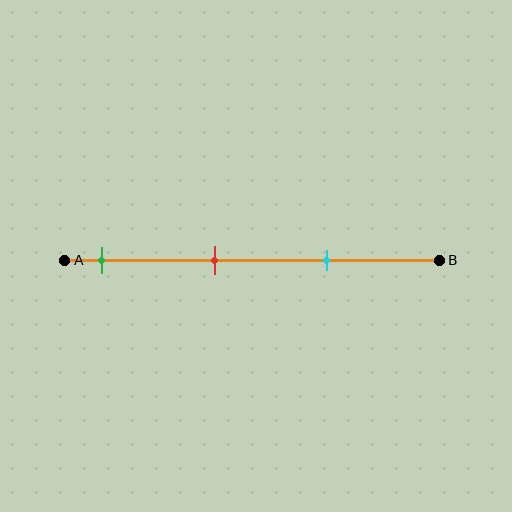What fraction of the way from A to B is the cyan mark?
The cyan mark is approximately 70% (0.7) of the way from A to B.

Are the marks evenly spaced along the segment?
Yes, the marks are approximately evenly spaced.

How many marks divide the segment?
There are 3 marks dividing the segment.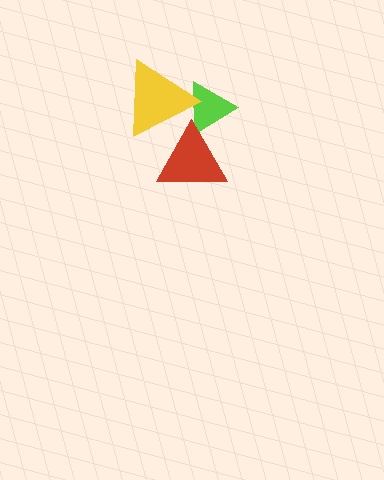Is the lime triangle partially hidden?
Yes, it is partially covered by another shape.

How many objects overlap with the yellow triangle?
2 objects overlap with the yellow triangle.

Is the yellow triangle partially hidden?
Yes, it is partially covered by another shape.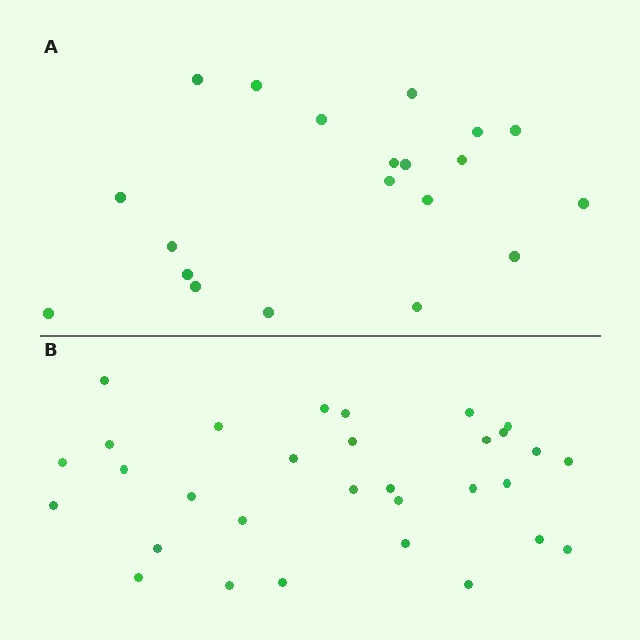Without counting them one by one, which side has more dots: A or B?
Region B (the bottom region) has more dots.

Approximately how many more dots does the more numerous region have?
Region B has roughly 12 or so more dots than region A.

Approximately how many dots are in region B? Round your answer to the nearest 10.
About 30 dots. (The exact count is 31, which rounds to 30.)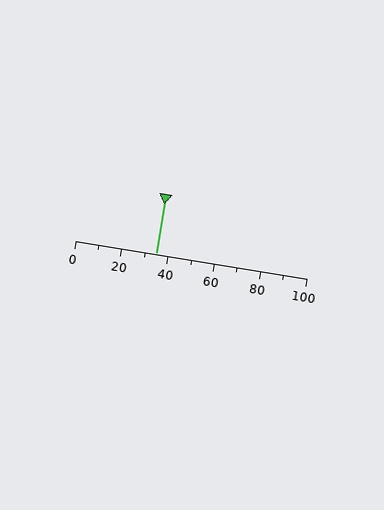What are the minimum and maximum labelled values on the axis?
The axis runs from 0 to 100.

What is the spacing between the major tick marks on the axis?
The major ticks are spaced 20 apart.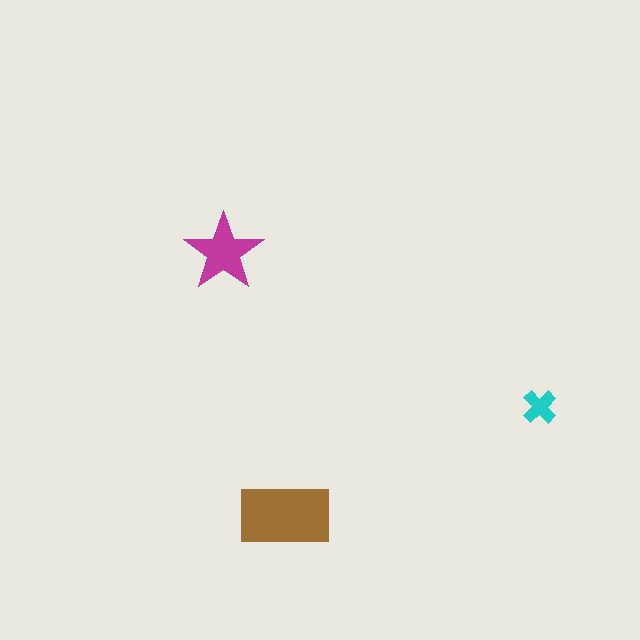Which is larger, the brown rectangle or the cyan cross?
The brown rectangle.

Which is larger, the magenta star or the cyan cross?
The magenta star.